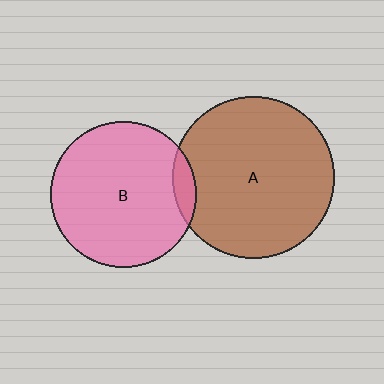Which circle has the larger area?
Circle A (brown).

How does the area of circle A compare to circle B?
Approximately 1.2 times.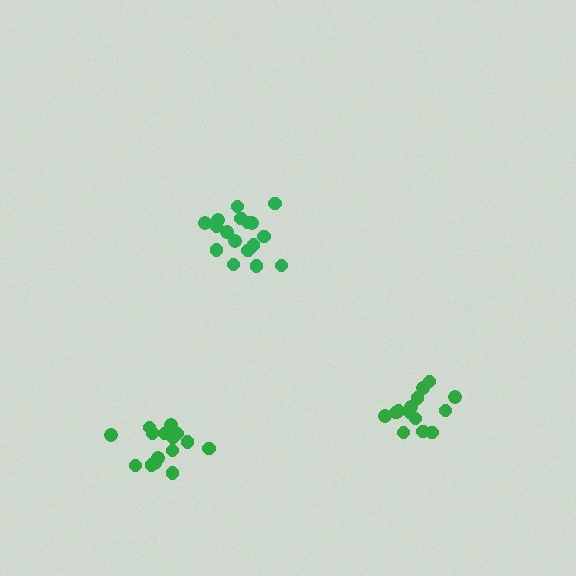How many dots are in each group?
Group 1: 17 dots, Group 2: 14 dots, Group 3: 15 dots (46 total).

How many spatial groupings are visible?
There are 3 spatial groupings.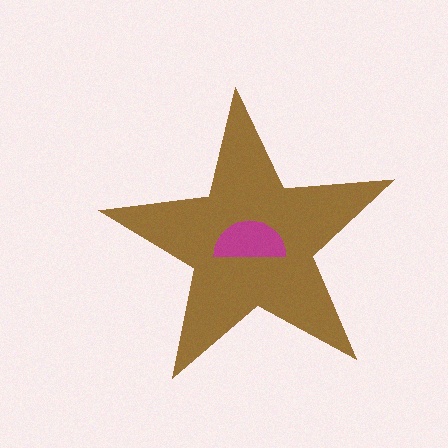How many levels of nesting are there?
2.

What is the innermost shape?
The magenta semicircle.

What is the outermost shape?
The brown star.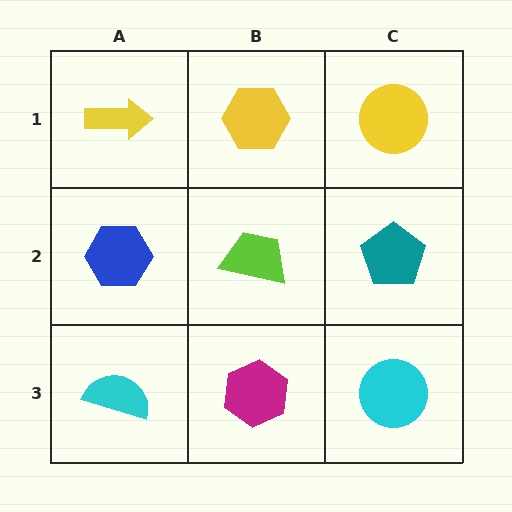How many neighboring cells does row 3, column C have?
2.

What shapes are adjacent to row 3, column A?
A blue hexagon (row 2, column A), a magenta hexagon (row 3, column B).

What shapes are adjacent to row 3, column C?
A teal pentagon (row 2, column C), a magenta hexagon (row 3, column B).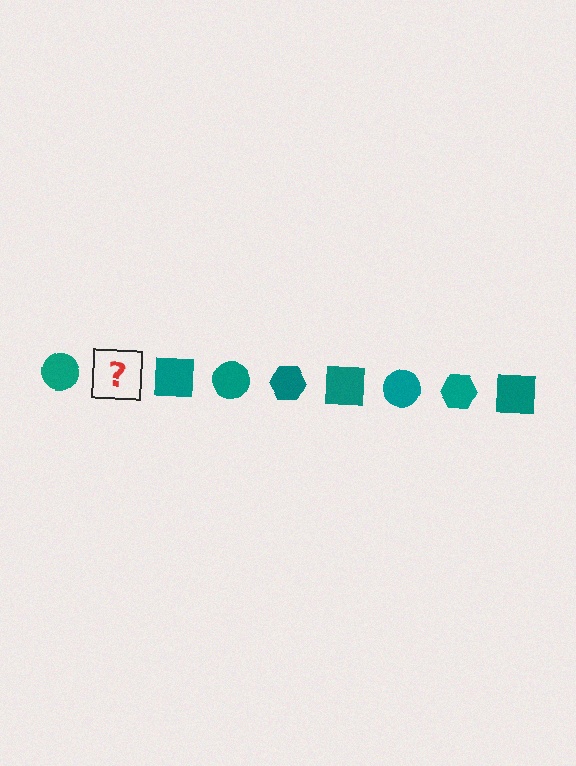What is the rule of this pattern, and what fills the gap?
The rule is that the pattern cycles through circle, hexagon, square shapes in teal. The gap should be filled with a teal hexagon.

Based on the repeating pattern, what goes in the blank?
The blank should be a teal hexagon.